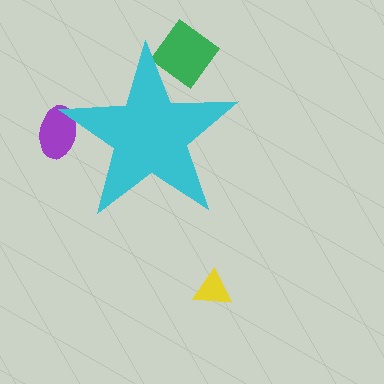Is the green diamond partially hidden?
Yes, the green diamond is partially hidden behind the cyan star.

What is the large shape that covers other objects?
A cyan star.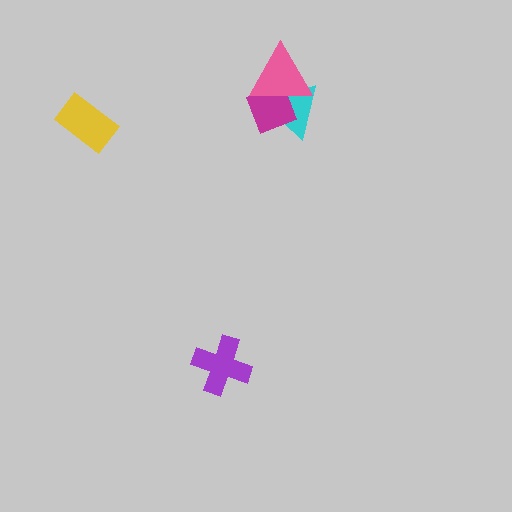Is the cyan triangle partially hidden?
Yes, it is partially covered by another shape.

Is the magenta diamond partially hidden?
Yes, it is partially covered by another shape.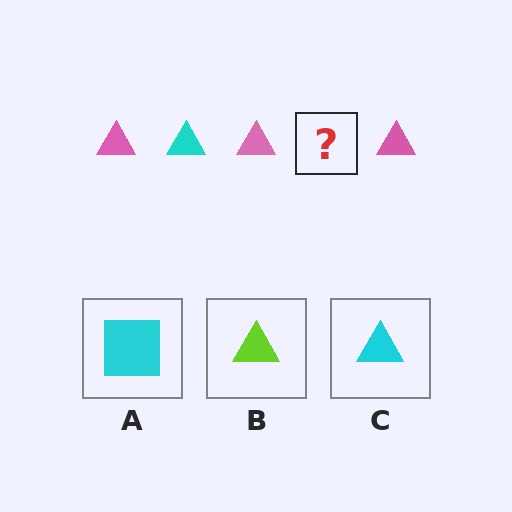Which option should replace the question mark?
Option C.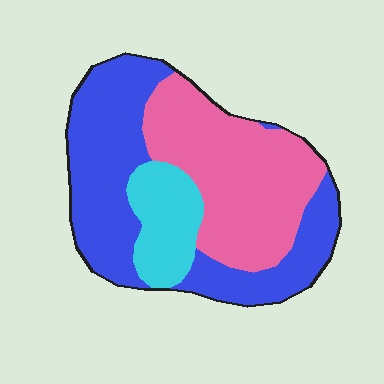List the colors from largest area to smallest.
From largest to smallest: blue, pink, cyan.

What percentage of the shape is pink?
Pink covers 40% of the shape.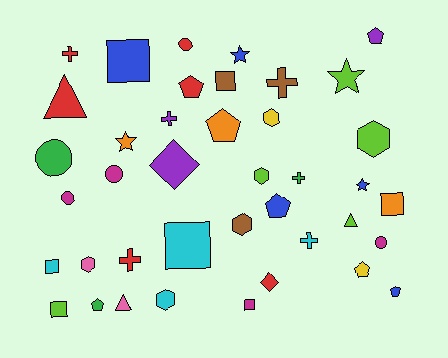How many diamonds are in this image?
There are 2 diamonds.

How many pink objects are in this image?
There are 2 pink objects.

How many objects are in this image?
There are 40 objects.